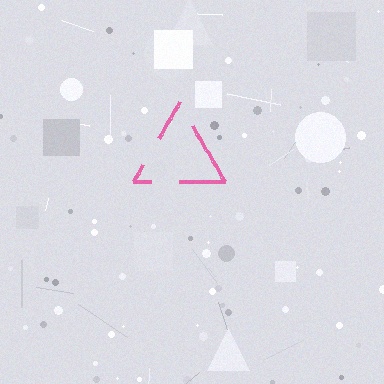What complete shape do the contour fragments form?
The contour fragments form a triangle.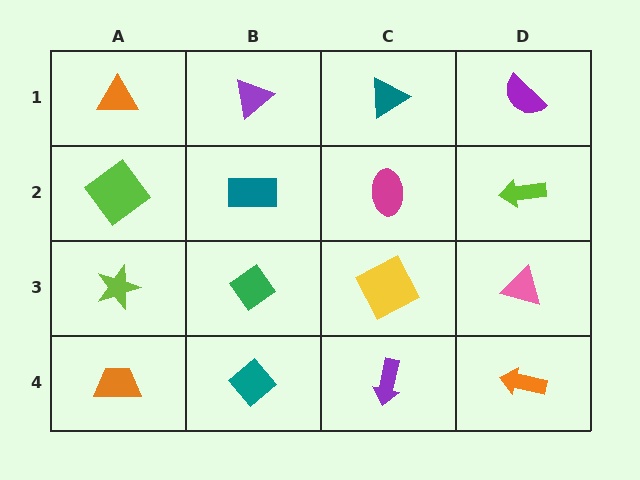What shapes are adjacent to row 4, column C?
A yellow square (row 3, column C), a teal diamond (row 4, column B), an orange arrow (row 4, column D).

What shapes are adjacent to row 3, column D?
A lime arrow (row 2, column D), an orange arrow (row 4, column D), a yellow square (row 3, column C).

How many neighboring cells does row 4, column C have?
3.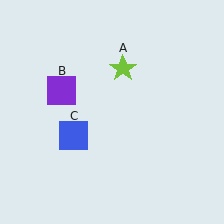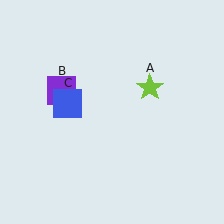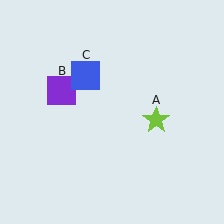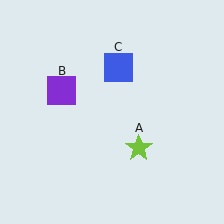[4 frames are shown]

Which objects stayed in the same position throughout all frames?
Purple square (object B) remained stationary.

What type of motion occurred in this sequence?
The lime star (object A), blue square (object C) rotated clockwise around the center of the scene.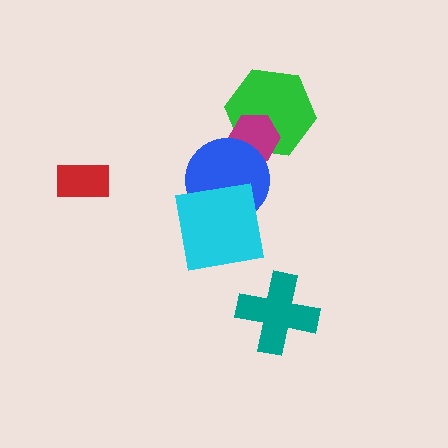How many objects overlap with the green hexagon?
1 object overlaps with the green hexagon.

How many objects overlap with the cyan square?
1 object overlaps with the cyan square.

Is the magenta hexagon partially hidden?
Yes, it is partially covered by another shape.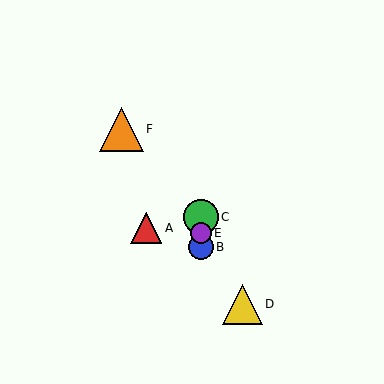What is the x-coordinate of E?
Object E is at x≈201.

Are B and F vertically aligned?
No, B is at x≈201 and F is at x≈121.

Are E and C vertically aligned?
Yes, both are at x≈201.